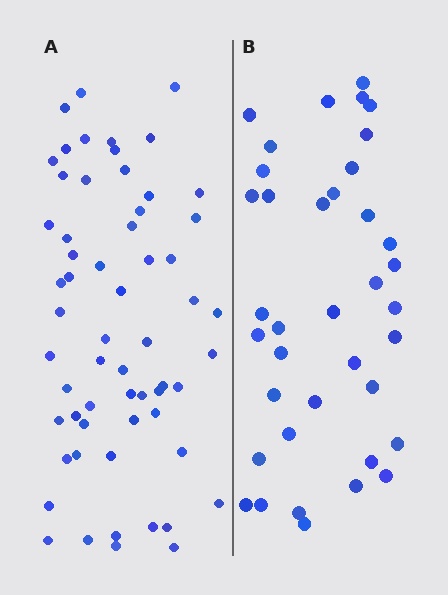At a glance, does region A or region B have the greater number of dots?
Region A (the left region) has more dots.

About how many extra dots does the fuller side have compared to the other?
Region A has approximately 20 more dots than region B.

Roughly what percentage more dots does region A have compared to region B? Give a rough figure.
About 60% more.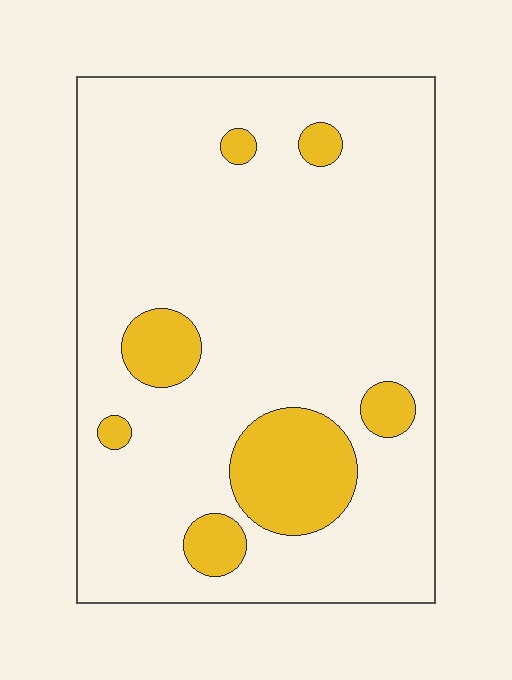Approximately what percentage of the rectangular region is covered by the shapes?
Approximately 15%.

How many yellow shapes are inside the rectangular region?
7.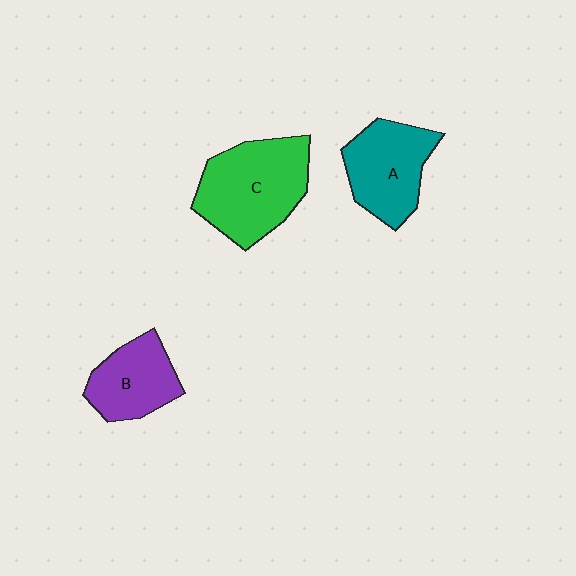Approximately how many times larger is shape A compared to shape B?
Approximately 1.2 times.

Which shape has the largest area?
Shape C (green).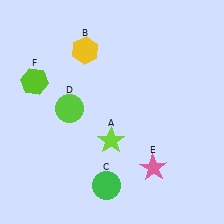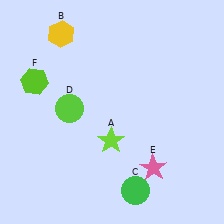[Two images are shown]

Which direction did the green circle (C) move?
The green circle (C) moved right.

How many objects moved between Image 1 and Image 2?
2 objects moved between the two images.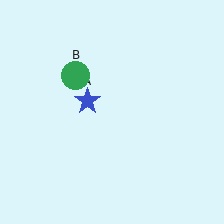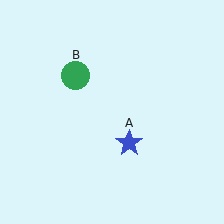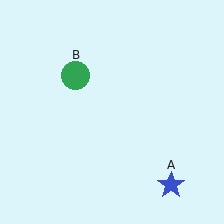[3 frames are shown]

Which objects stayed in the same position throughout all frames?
Green circle (object B) remained stationary.